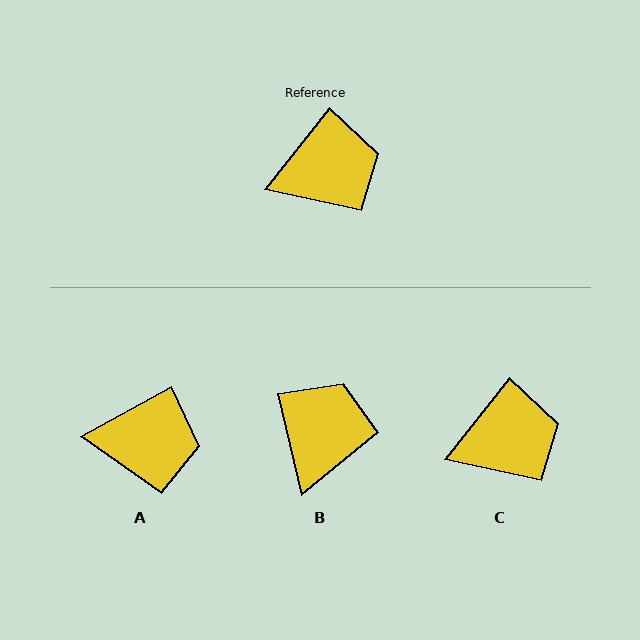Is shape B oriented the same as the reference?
No, it is off by about 52 degrees.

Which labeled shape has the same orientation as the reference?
C.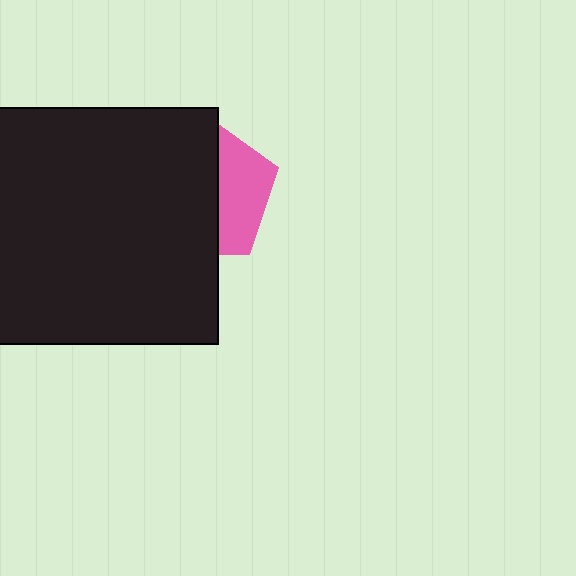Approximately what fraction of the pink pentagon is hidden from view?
Roughly 65% of the pink pentagon is hidden behind the black square.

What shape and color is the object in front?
The object in front is a black square.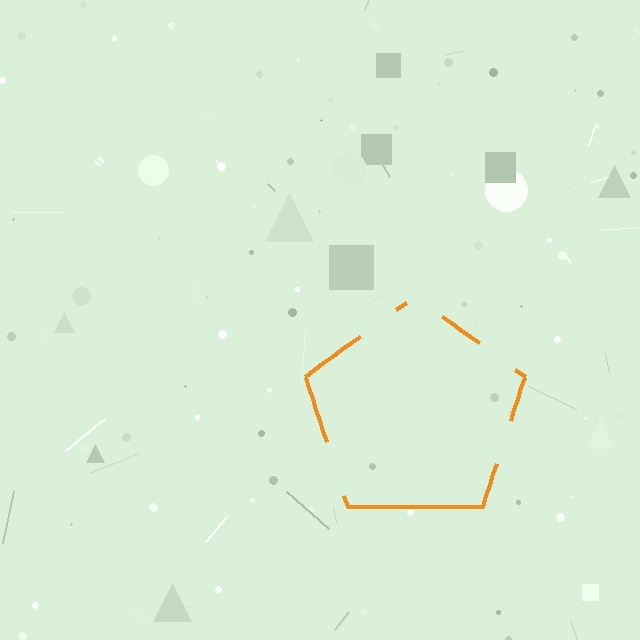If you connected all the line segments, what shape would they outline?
They would outline a pentagon.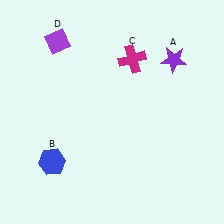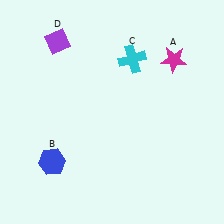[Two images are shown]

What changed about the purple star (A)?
In Image 1, A is purple. In Image 2, it changed to magenta.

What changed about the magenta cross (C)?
In Image 1, C is magenta. In Image 2, it changed to cyan.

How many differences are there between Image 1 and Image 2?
There are 2 differences between the two images.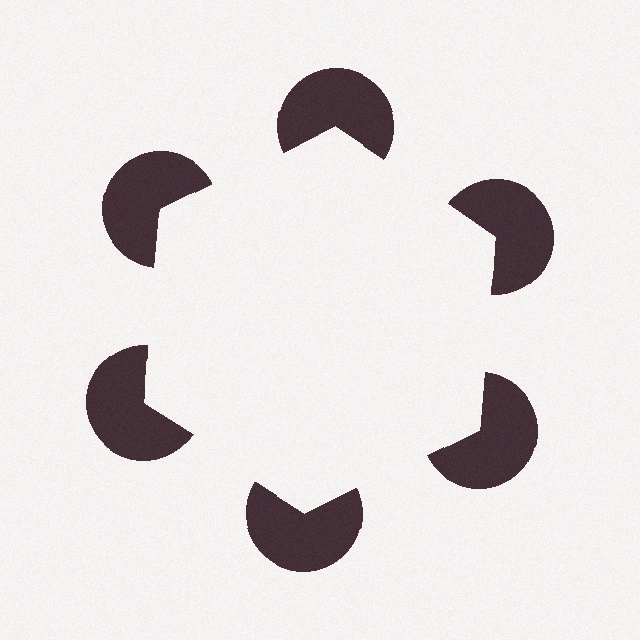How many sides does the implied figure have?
6 sides.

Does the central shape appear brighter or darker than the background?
It typically appears slightly brighter than the background, even though no actual brightness change is drawn.